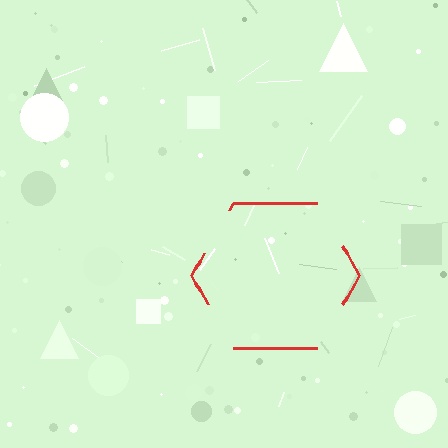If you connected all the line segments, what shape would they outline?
They would outline a hexagon.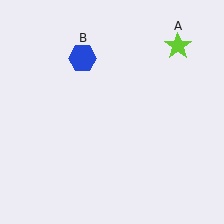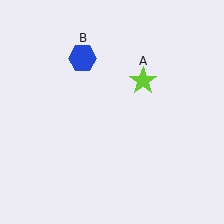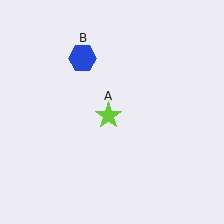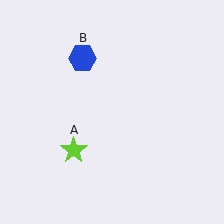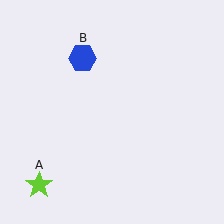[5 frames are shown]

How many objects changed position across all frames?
1 object changed position: lime star (object A).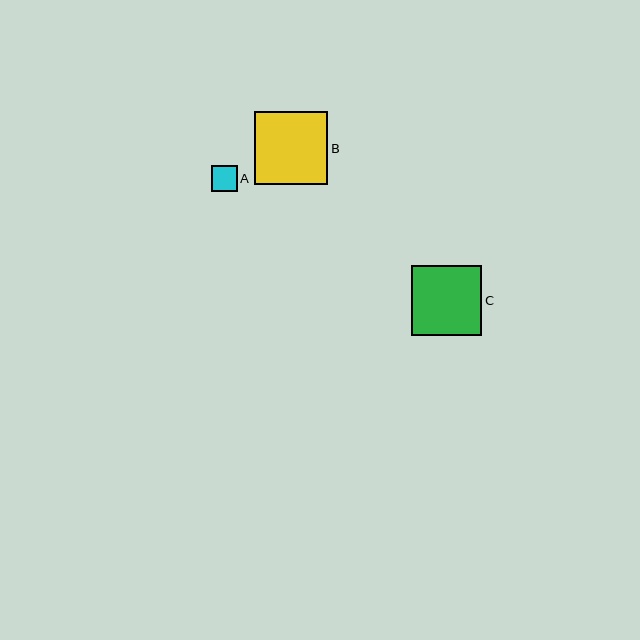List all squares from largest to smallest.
From largest to smallest: B, C, A.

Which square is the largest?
Square B is the largest with a size of approximately 73 pixels.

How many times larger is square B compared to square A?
Square B is approximately 2.9 times the size of square A.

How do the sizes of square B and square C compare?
Square B and square C are approximately the same size.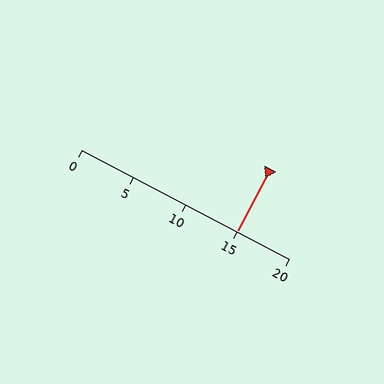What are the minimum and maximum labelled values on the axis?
The axis runs from 0 to 20.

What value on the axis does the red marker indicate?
The marker indicates approximately 15.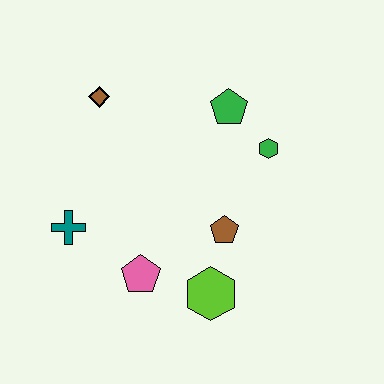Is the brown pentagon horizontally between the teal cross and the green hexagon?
Yes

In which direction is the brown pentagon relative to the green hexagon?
The brown pentagon is below the green hexagon.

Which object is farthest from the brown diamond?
The lime hexagon is farthest from the brown diamond.